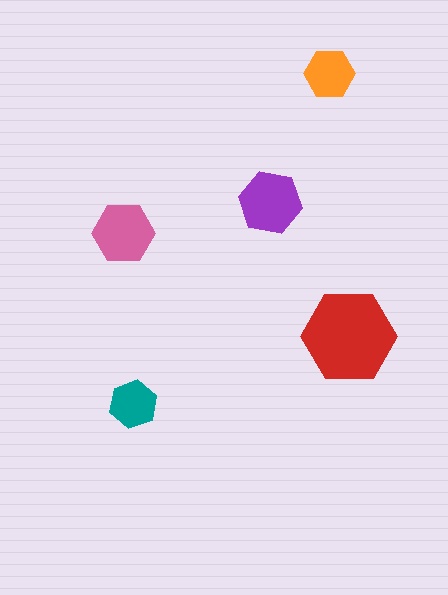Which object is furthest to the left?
The pink hexagon is leftmost.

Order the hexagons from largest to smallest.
the red one, the purple one, the pink one, the orange one, the teal one.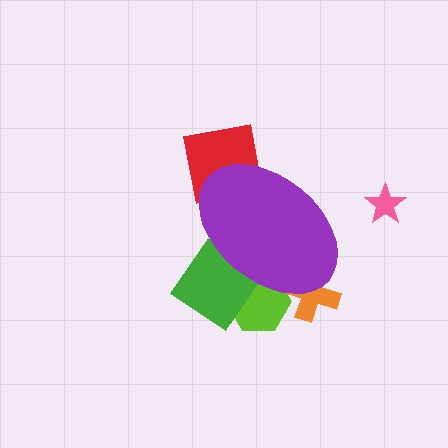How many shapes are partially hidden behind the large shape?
5 shapes are partially hidden.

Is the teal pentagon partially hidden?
Yes, the teal pentagon is partially hidden behind the purple ellipse.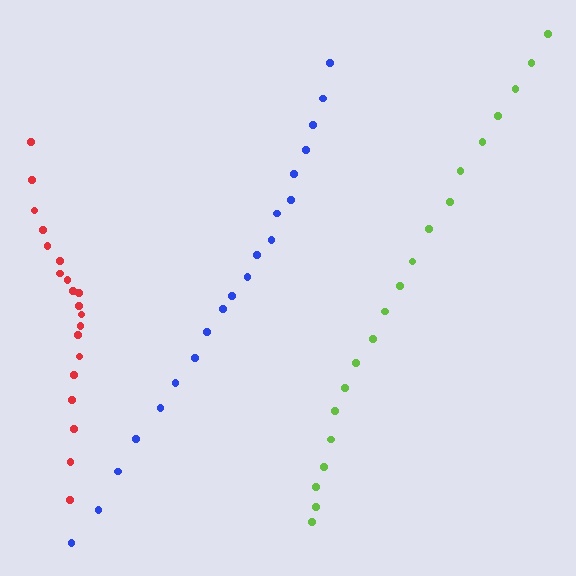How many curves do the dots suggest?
There are 3 distinct paths.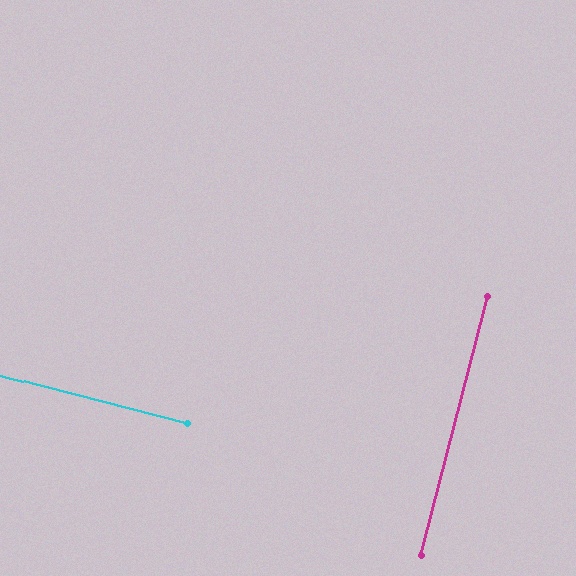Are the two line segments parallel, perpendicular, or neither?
Perpendicular — they meet at approximately 90°.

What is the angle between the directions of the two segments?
Approximately 90 degrees.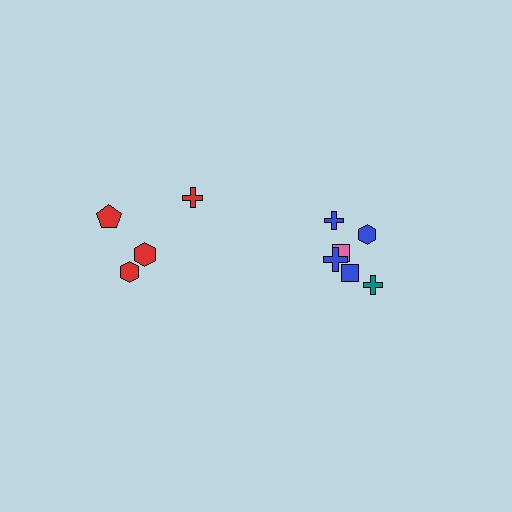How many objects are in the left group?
There are 4 objects.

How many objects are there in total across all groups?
There are 10 objects.